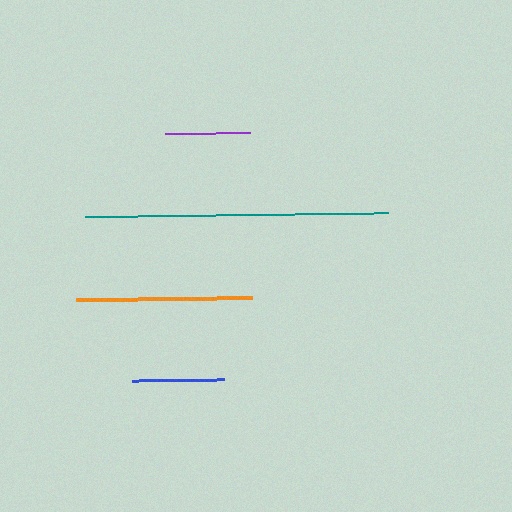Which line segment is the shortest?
The purple line is the shortest at approximately 85 pixels.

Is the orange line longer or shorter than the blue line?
The orange line is longer than the blue line.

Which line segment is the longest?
The teal line is the longest at approximately 303 pixels.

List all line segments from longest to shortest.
From longest to shortest: teal, orange, blue, purple.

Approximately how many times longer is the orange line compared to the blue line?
The orange line is approximately 1.9 times the length of the blue line.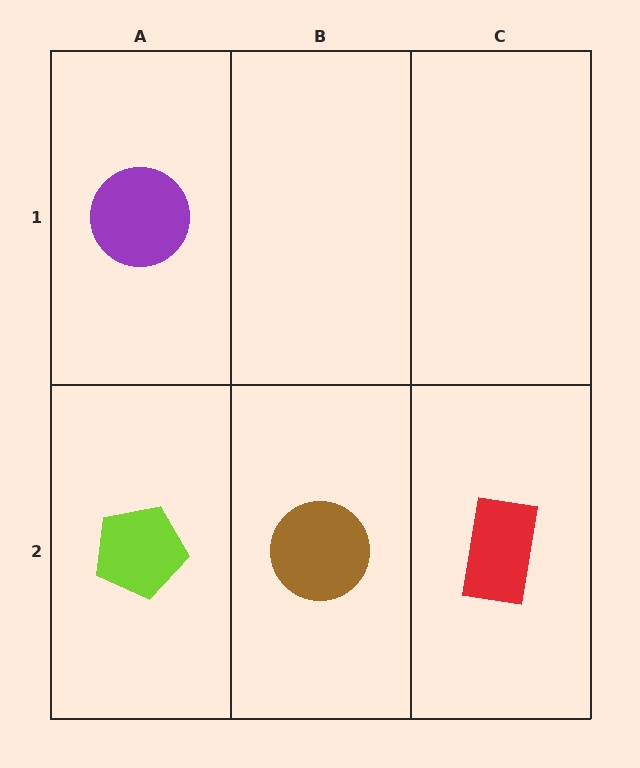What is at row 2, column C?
A red rectangle.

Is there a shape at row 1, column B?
No, that cell is empty.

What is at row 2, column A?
A lime pentagon.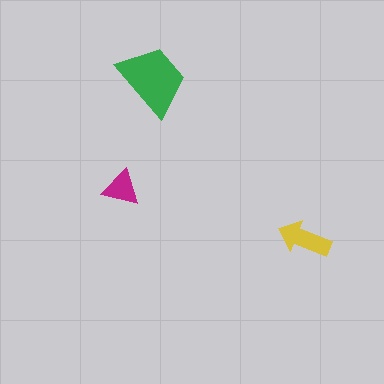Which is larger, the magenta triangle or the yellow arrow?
The yellow arrow.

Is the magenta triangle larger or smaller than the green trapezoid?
Smaller.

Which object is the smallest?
The magenta triangle.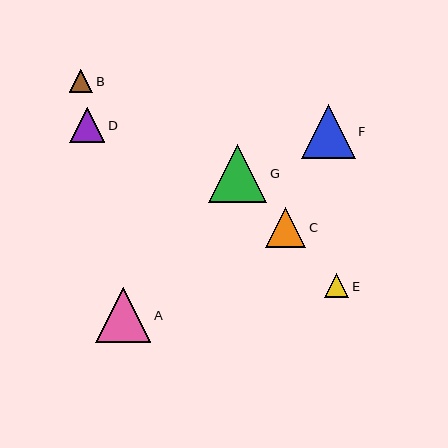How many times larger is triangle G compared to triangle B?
Triangle G is approximately 2.5 times the size of triangle B.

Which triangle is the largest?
Triangle G is the largest with a size of approximately 58 pixels.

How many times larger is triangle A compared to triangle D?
Triangle A is approximately 1.6 times the size of triangle D.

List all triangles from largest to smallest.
From largest to smallest: G, A, F, C, D, E, B.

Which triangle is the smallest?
Triangle B is the smallest with a size of approximately 23 pixels.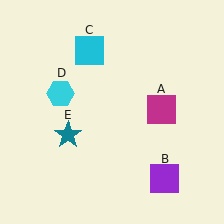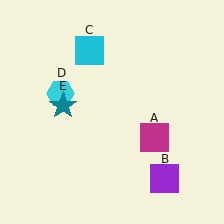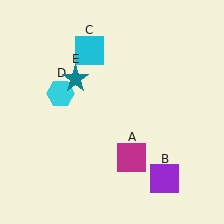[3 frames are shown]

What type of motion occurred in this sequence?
The magenta square (object A), teal star (object E) rotated clockwise around the center of the scene.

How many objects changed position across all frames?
2 objects changed position: magenta square (object A), teal star (object E).